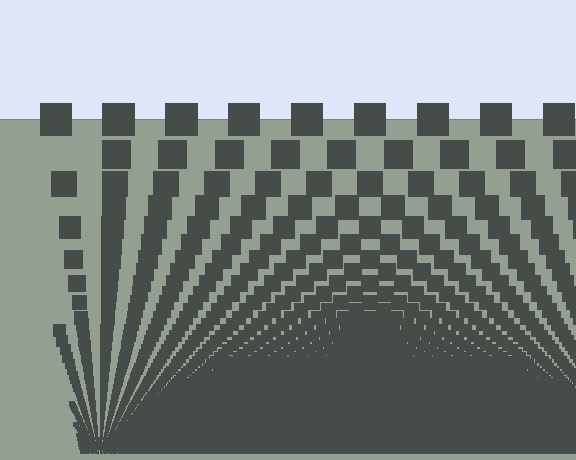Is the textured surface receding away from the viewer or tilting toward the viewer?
The surface appears to tilt toward the viewer. Texture elements get larger and sparser toward the top.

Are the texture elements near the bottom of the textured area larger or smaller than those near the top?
Smaller. The gradient is inverted — elements near the bottom are smaller and denser.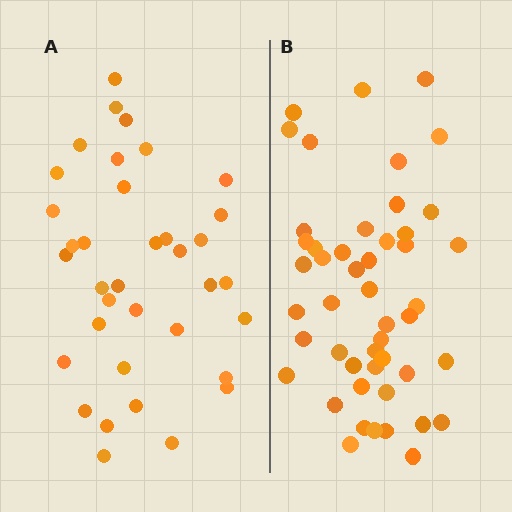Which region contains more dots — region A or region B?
Region B (the right region) has more dots.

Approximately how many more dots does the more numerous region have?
Region B has roughly 12 or so more dots than region A.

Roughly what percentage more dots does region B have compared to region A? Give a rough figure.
About 35% more.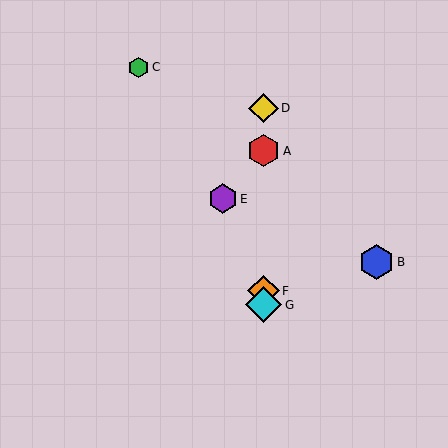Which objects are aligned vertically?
Objects A, D, F, G are aligned vertically.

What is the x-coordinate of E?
Object E is at x≈223.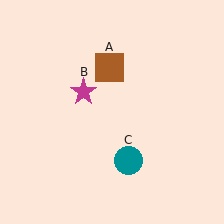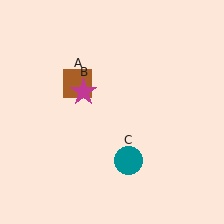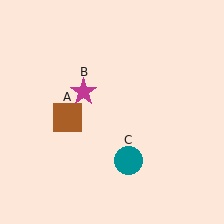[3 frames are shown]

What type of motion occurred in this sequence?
The brown square (object A) rotated counterclockwise around the center of the scene.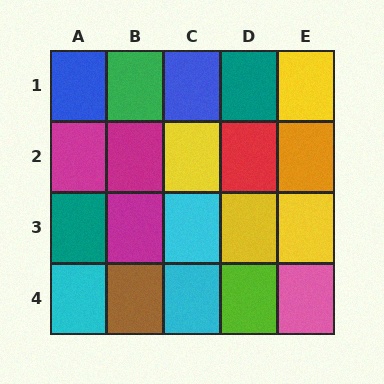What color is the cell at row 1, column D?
Teal.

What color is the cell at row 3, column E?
Yellow.